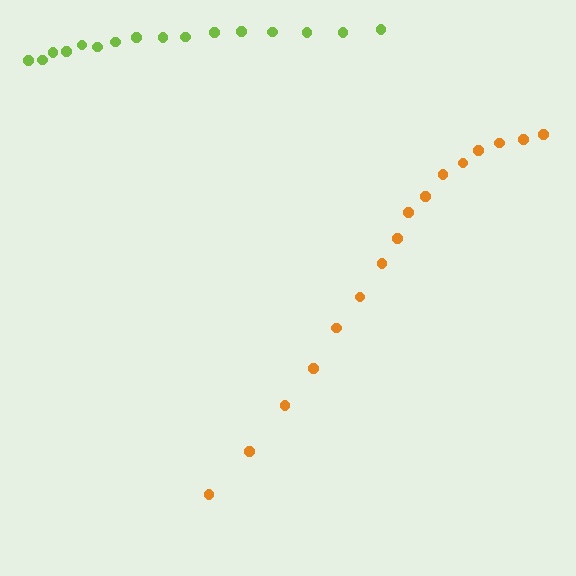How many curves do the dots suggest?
There are 2 distinct paths.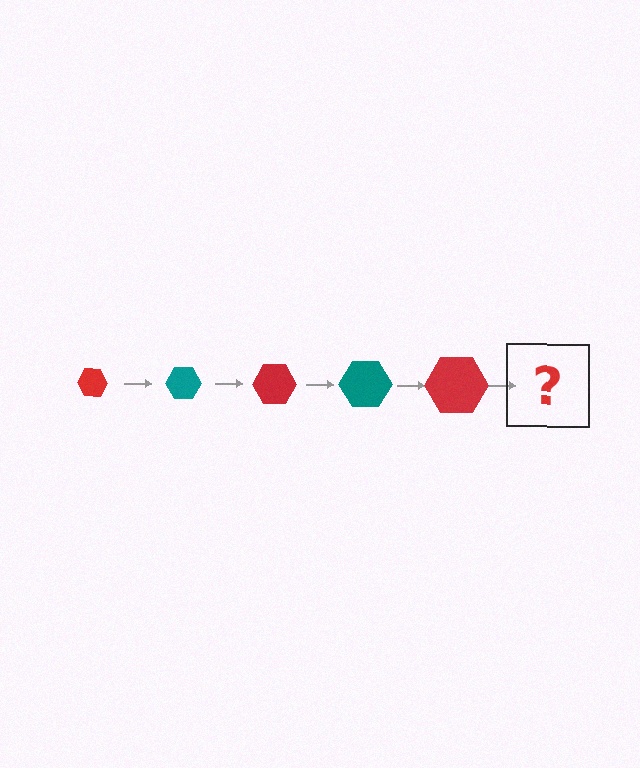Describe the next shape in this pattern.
It should be a teal hexagon, larger than the previous one.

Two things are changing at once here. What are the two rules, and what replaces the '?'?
The two rules are that the hexagon grows larger each step and the color cycles through red and teal. The '?' should be a teal hexagon, larger than the previous one.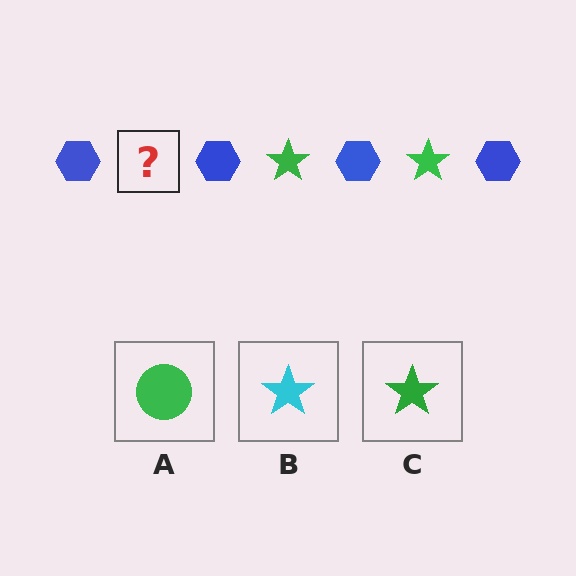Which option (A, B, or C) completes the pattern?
C.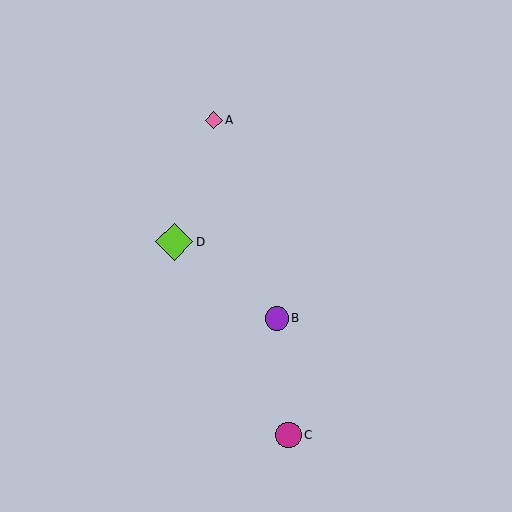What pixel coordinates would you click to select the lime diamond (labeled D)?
Click at (174, 242) to select the lime diamond D.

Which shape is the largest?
The lime diamond (labeled D) is the largest.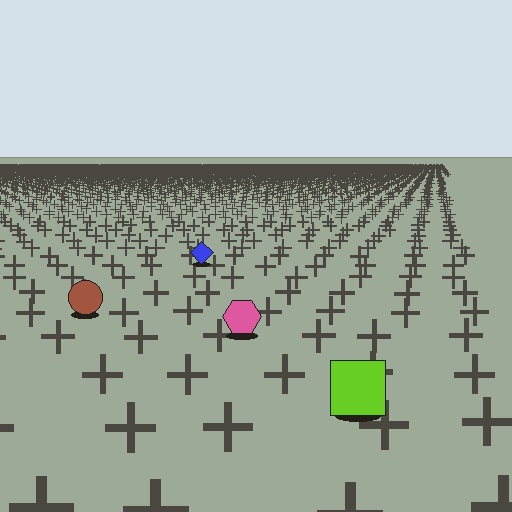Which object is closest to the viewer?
The lime square is closest. The texture marks near it are larger and more spread out.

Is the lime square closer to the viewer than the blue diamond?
Yes. The lime square is closer — you can tell from the texture gradient: the ground texture is coarser near it.